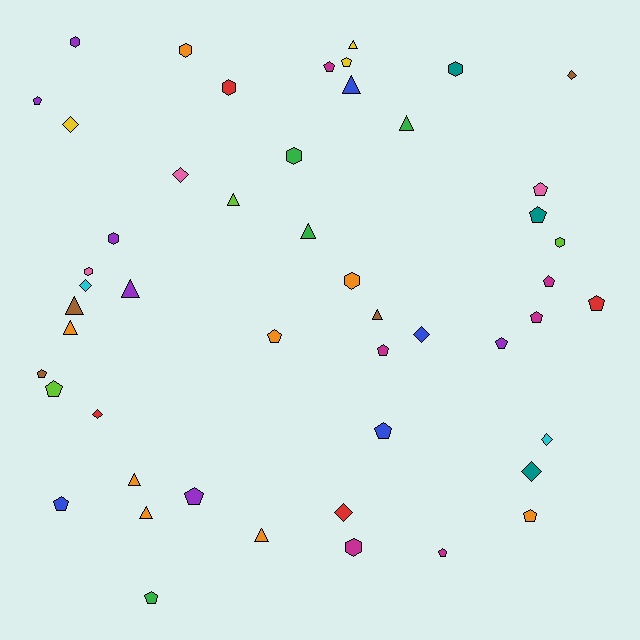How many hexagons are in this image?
There are 10 hexagons.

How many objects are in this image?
There are 50 objects.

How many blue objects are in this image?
There are 4 blue objects.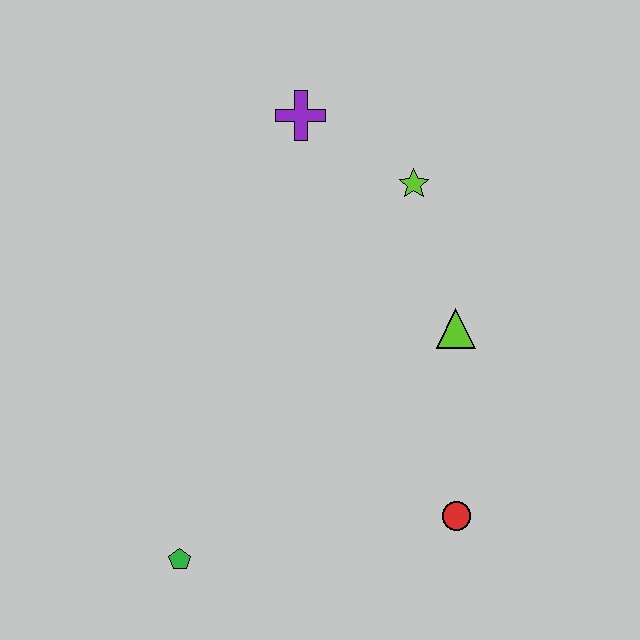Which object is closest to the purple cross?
The lime star is closest to the purple cross.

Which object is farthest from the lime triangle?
The green pentagon is farthest from the lime triangle.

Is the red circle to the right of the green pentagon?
Yes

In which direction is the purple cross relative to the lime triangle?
The purple cross is above the lime triangle.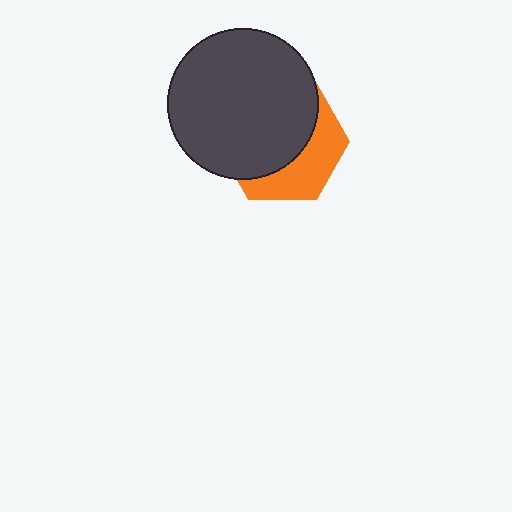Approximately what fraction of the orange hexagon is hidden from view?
Roughly 62% of the orange hexagon is hidden behind the dark gray circle.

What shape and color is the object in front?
The object in front is a dark gray circle.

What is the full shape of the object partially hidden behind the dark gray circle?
The partially hidden object is an orange hexagon.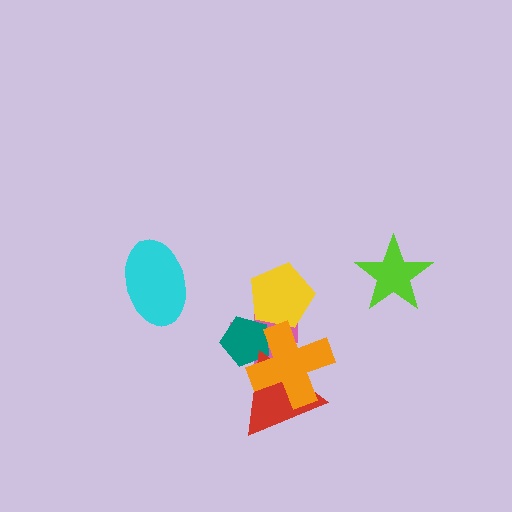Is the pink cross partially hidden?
Yes, it is partially covered by another shape.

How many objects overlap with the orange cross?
4 objects overlap with the orange cross.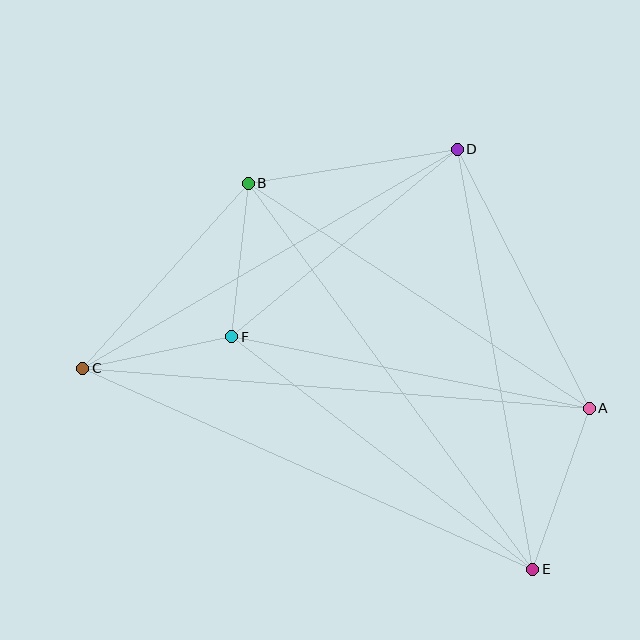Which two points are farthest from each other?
Points A and C are farthest from each other.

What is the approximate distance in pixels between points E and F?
The distance between E and F is approximately 380 pixels.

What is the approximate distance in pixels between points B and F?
The distance between B and F is approximately 155 pixels.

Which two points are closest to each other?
Points C and F are closest to each other.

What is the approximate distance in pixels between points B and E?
The distance between B and E is approximately 479 pixels.